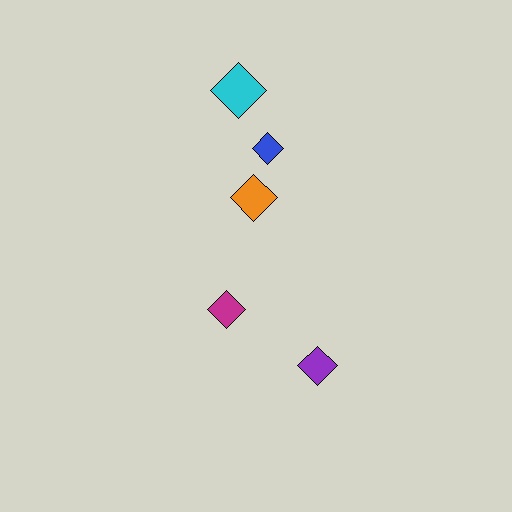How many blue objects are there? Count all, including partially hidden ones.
There is 1 blue object.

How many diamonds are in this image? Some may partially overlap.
There are 5 diamonds.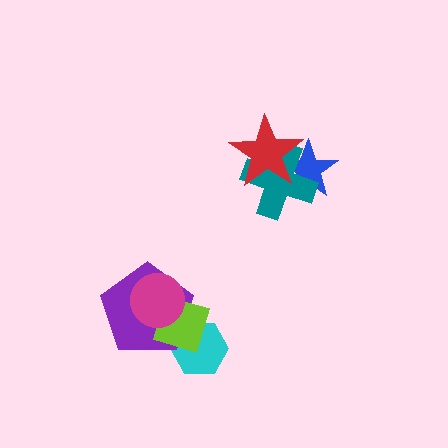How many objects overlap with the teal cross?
2 objects overlap with the teal cross.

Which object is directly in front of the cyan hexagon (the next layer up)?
The purple pentagon is directly in front of the cyan hexagon.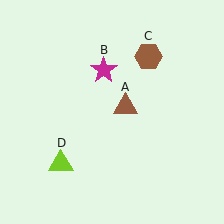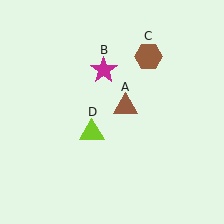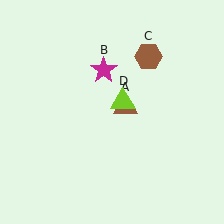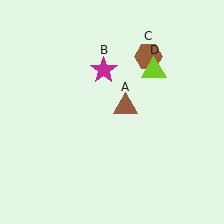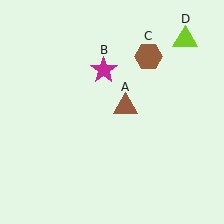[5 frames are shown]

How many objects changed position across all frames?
1 object changed position: lime triangle (object D).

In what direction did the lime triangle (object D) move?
The lime triangle (object D) moved up and to the right.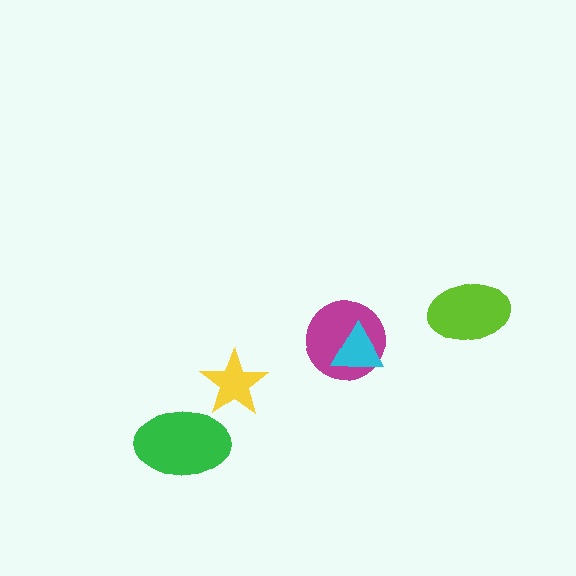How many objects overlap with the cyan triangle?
1 object overlaps with the cyan triangle.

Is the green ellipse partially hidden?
No, no other shape covers it.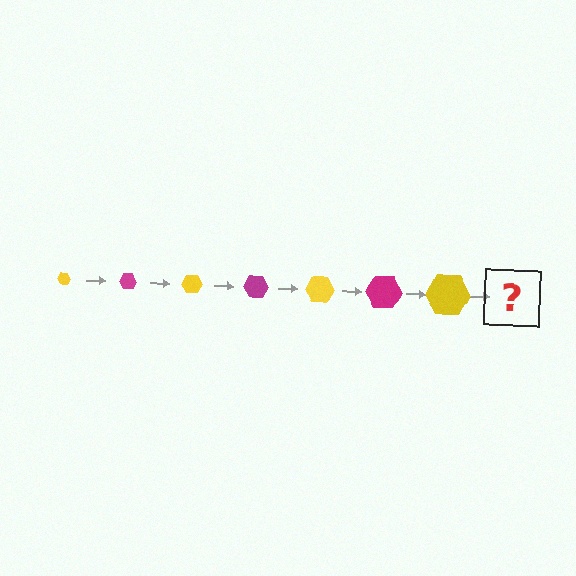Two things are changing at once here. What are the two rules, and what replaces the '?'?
The two rules are that the hexagon grows larger each step and the color cycles through yellow and magenta. The '?' should be a magenta hexagon, larger than the previous one.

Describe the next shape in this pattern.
It should be a magenta hexagon, larger than the previous one.